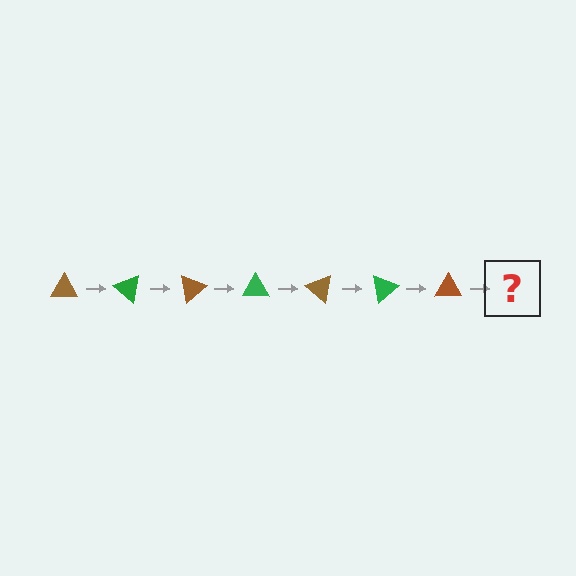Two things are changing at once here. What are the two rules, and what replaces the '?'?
The two rules are that it rotates 40 degrees each step and the color cycles through brown and green. The '?' should be a green triangle, rotated 280 degrees from the start.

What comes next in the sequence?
The next element should be a green triangle, rotated 280 degrees from the start.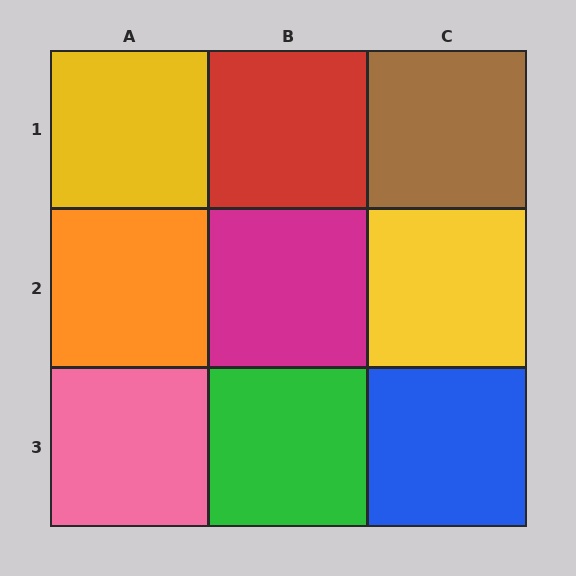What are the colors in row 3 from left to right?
Pink, green, blue.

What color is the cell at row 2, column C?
Yellow.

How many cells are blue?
1 cell is blue.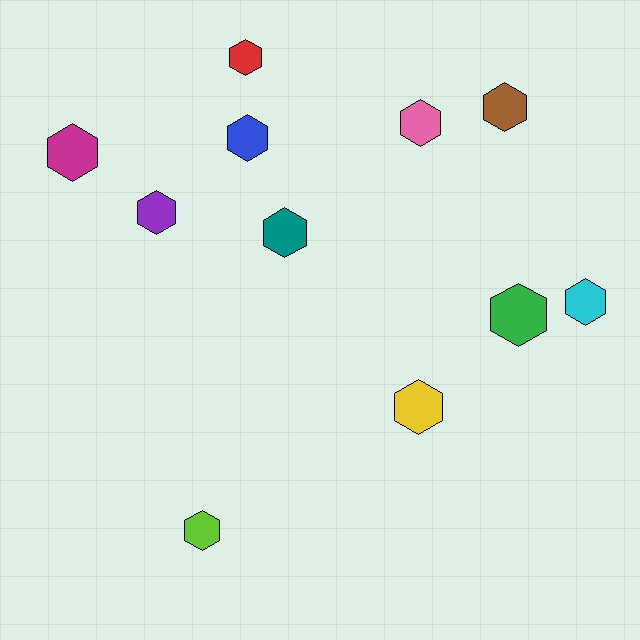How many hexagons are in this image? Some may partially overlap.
There are 11 hexagons.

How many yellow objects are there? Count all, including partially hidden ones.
There is 1 yellow object.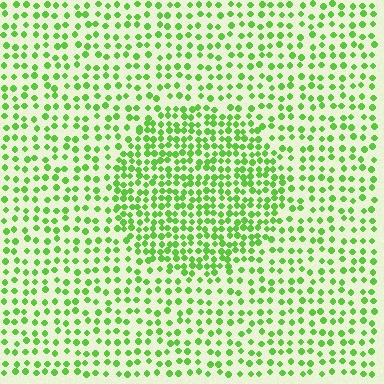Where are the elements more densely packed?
The elements are more densely packed inside the circle boundary.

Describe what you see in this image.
The image contains small lime elements arranged at two different densities. A circle-shaped region is visible where the elements are more densely packed than the surrounding area.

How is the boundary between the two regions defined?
The boundary is defined by a change in element density (approximately 1.9x ratio). All elements are the same color, size, and shape.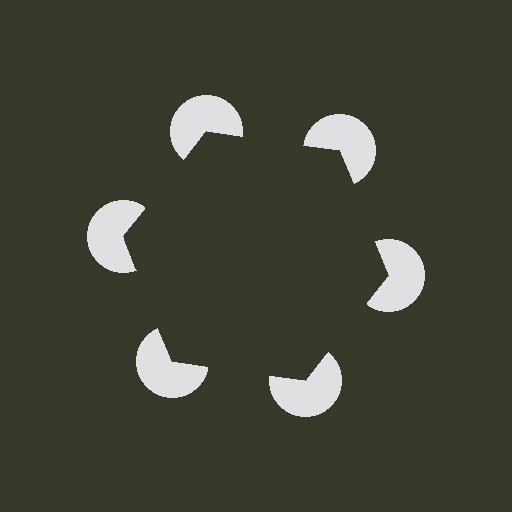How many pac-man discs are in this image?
There are 6 — one at each vertex of the illusory hexagon.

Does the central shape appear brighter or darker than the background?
It typically appears slightly darker than the background, even though no actual brightness change is drawn.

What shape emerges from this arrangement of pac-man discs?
An illusory hexagon — its edges are inferred from the aligned wedge cuts in the pac-man discs, not physically drawn.